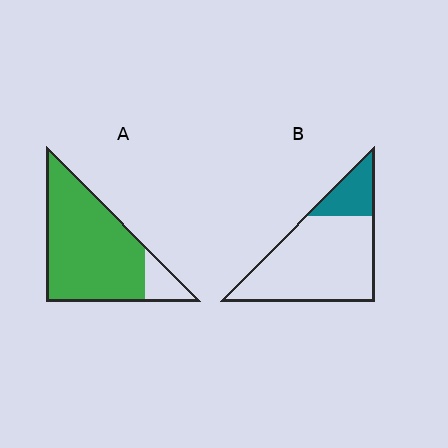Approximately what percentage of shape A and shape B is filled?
A is approximately 85% and B is approximately 20%.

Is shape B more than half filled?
No.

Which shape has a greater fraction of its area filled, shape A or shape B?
Shape A.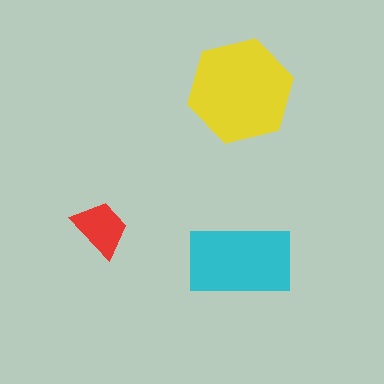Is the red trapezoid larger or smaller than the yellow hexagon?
Smaller.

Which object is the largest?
The yellow hexagon.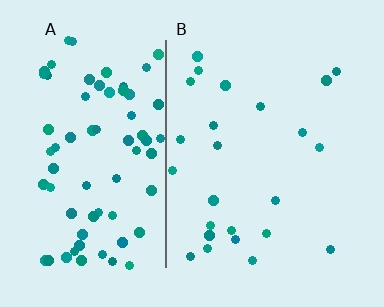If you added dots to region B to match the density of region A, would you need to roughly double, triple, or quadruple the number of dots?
Approximately triple.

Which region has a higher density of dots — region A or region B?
A (the left).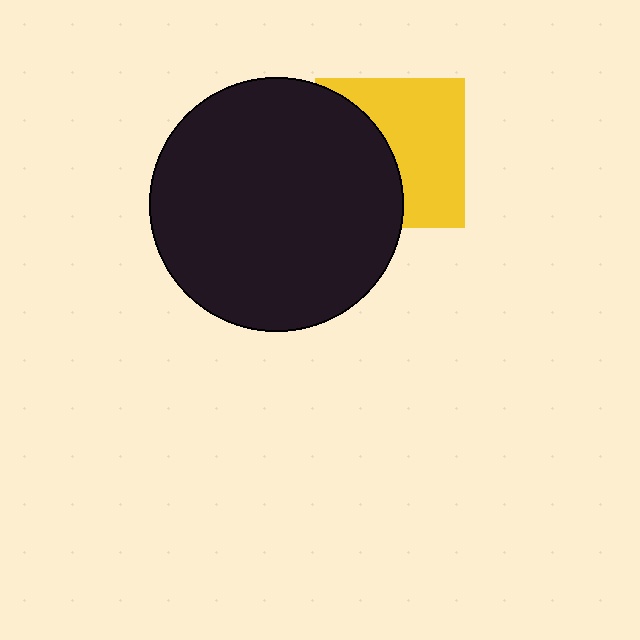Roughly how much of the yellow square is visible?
About half of it is visible (roughly 56%).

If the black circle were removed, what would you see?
You would see the complete yellow square.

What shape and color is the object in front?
The object in front is a black circle.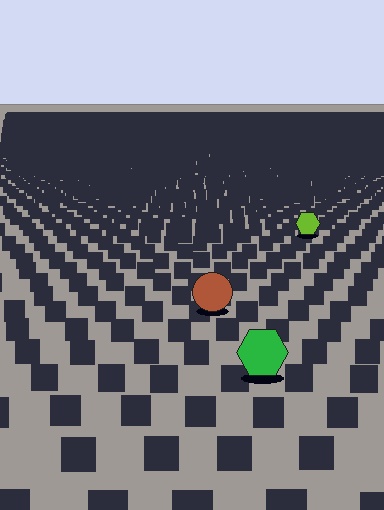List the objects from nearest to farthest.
From nearest to farthest: the green hexagon, the brown circle, the lime hexagon.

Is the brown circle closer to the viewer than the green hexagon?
No. The green hexagon is closer — you can tell from the texture gradient: the ground texture is coarser near it.